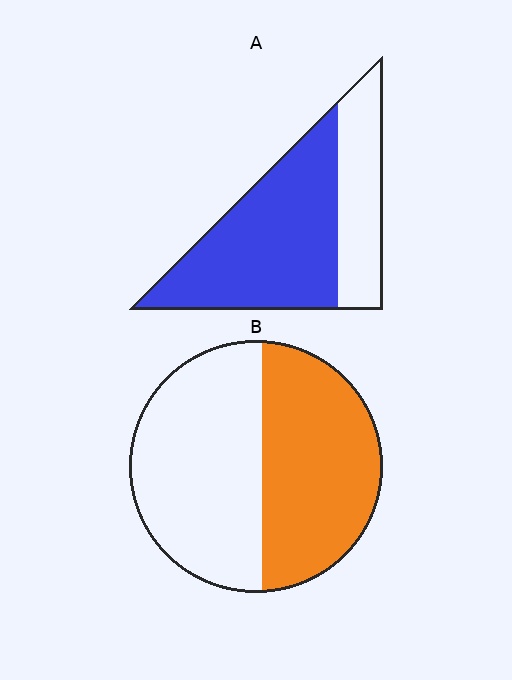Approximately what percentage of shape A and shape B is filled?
A is approximately 70% and B is approximately 45%.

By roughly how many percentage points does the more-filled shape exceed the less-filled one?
By roughly 20 percentage points (A over B).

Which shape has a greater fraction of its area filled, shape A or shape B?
Shape A.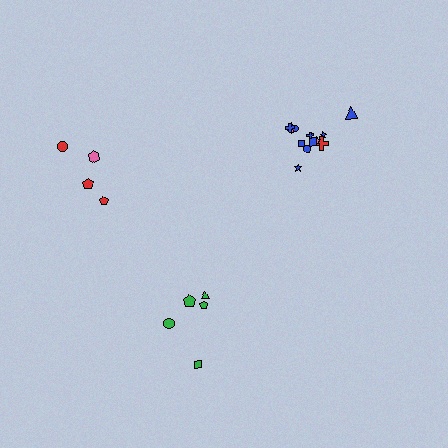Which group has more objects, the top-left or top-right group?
The top-right group.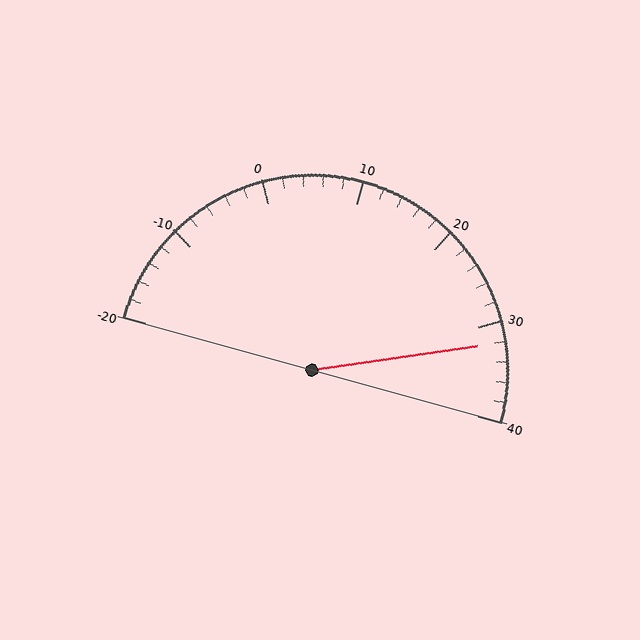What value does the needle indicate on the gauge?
The needle indicates approximately 32.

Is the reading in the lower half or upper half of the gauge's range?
The reading is in the upper half of the range (-20 to 40).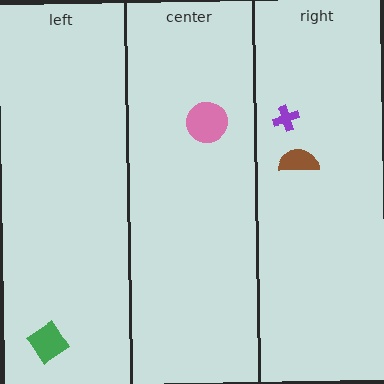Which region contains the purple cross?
The right region.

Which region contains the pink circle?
The center region.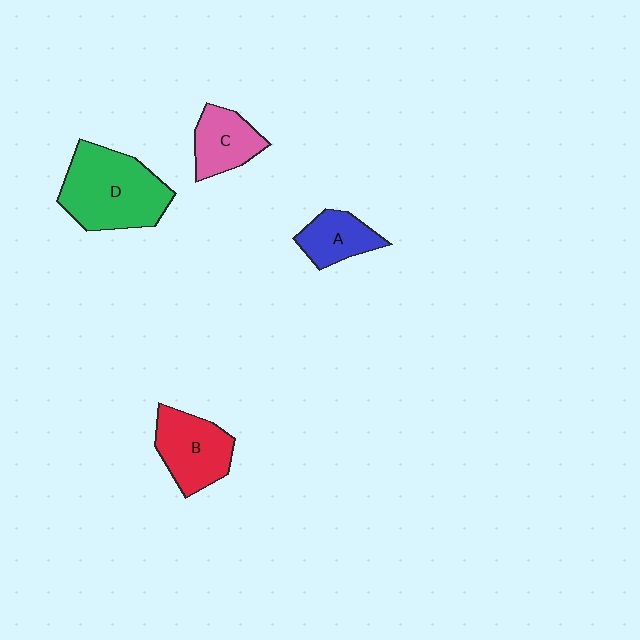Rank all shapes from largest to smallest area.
From largest to smallest: D (green), B (red), C (pink), A (blue).